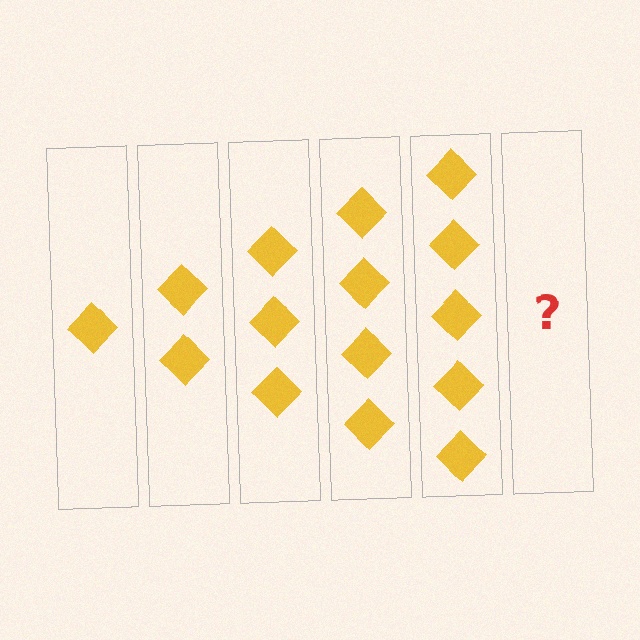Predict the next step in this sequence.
The next step is 6 diamonds.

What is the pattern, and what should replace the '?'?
The pattern is that each step adds one more diamond. The '?' should be 6 diamonds.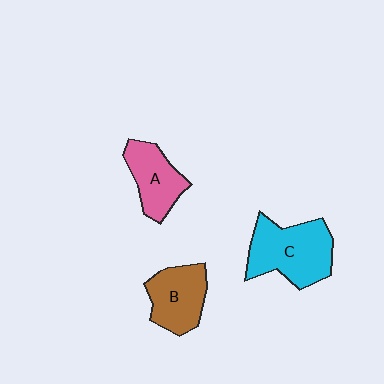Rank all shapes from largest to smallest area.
From largest to smallest: C (cyan), B (brown), A (pink).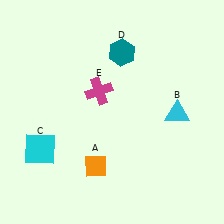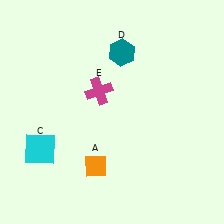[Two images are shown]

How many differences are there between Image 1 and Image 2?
There is 1 difference between the two images.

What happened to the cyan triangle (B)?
The cyan triangle (B) was removed in Image 2. It was in the bottom-right area of Image 1.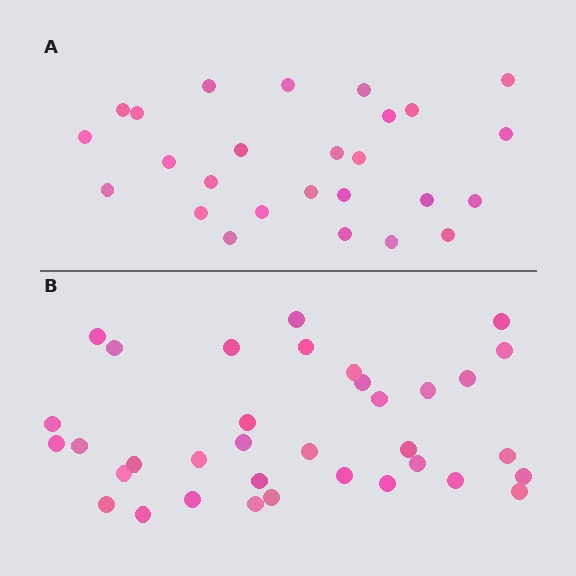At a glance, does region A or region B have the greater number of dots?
Region B (the bottom region) has more dots.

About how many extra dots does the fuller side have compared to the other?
Region B has roughly 8 or so more dots than region A.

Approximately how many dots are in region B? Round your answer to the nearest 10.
About 40 dots. (The exact count is 35, which rounds to 40.)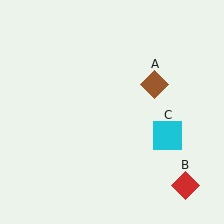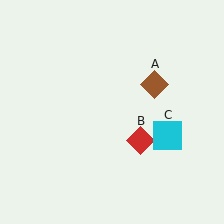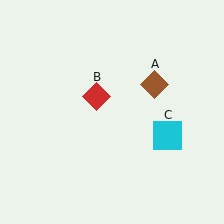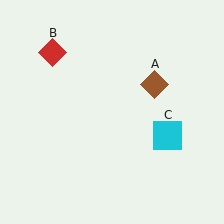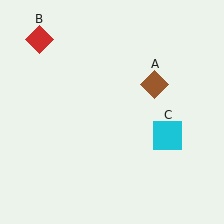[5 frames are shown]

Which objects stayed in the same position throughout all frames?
Brown diamond (object A) and cyan square (object C) remained stationary.